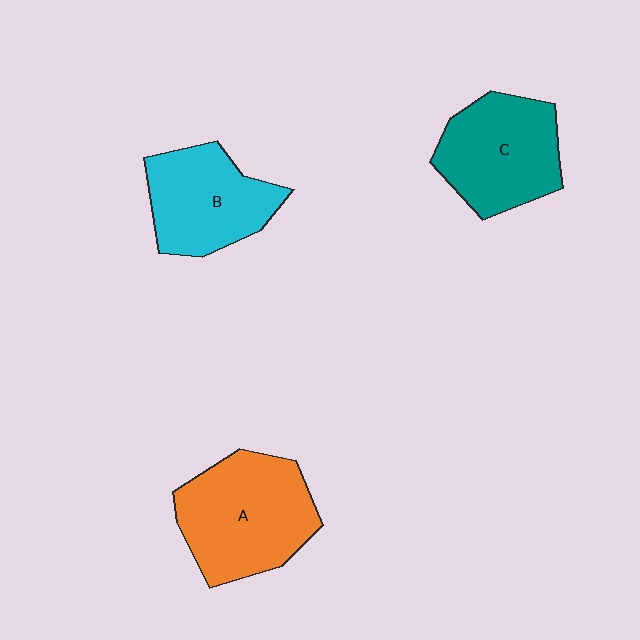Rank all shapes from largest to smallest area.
From largest to smallest: A (orange), C (teal), B (cyan).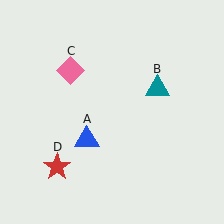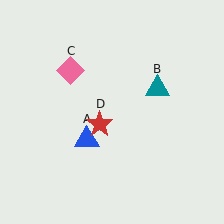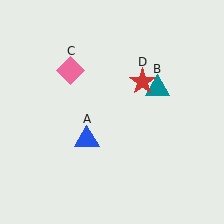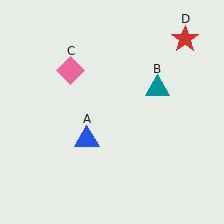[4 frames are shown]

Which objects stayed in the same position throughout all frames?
Blue triangle (object A) and teal triangle (object B) and pink diamond (object C) remained stationary.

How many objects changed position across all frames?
1 object changed position: red star (object D).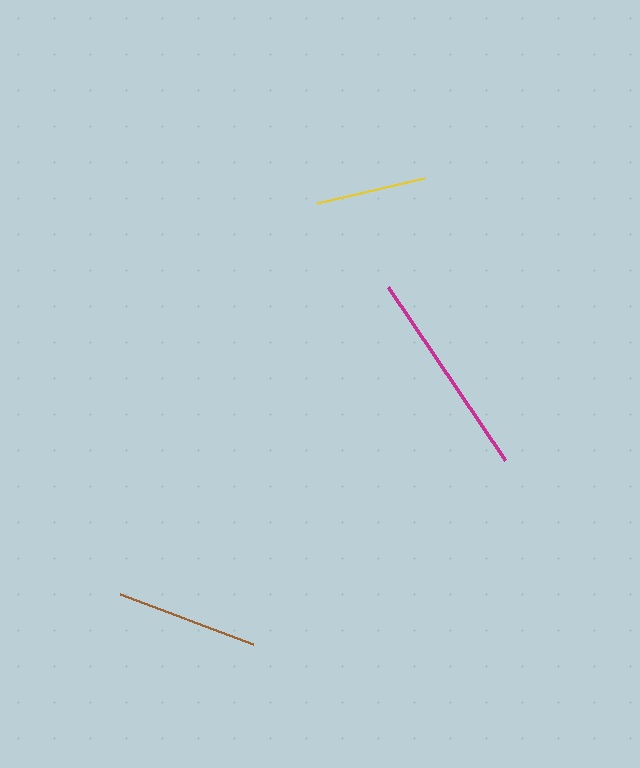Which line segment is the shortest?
The yellow line is the shortest at approximately 109 pixels.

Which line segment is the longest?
The magenta line is the longest at approximately 209 pixels.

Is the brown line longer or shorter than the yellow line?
The brown line is longer than the yellow line.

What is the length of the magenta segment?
The magenta segment is approximately 209 pixels long.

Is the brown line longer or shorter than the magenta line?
The magenta line is longer than the brown line.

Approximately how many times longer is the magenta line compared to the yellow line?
The magenta line is approximately 1.9 times the length of the yellow line.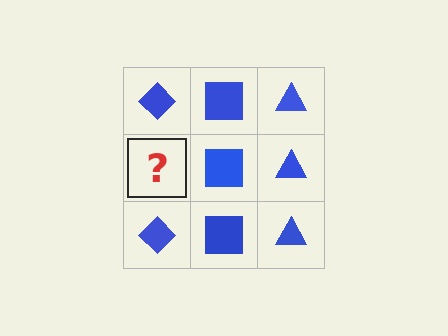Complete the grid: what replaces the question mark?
The question mark should be replaced with a blue diamond.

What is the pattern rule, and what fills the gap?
The rule is that each column has a consistent shape. The gap should be filled with a blue diamond.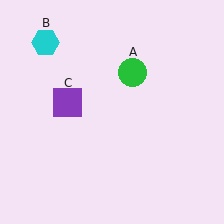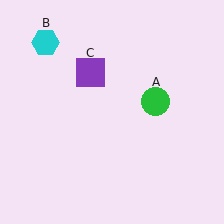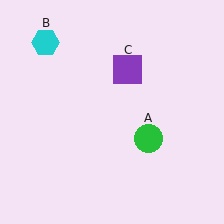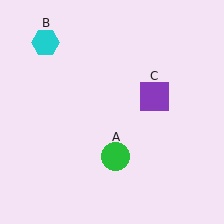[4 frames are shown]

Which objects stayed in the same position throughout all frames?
Cyan hexagon (object B) remained stationary.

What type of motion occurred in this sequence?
The green circle (object A), purple square (object C) rotated clockwise around the center of the scene.